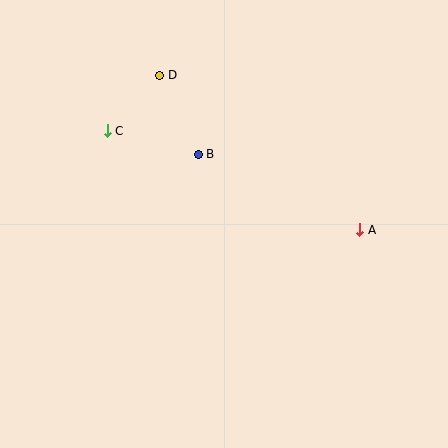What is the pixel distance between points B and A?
The distance between B and A is 178 pixels.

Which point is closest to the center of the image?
Point B at (198, 154) is closest to the center.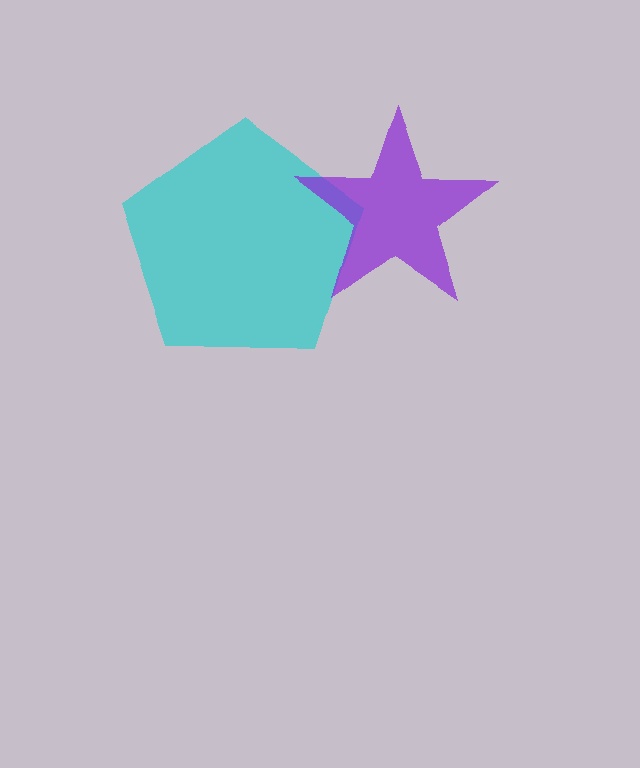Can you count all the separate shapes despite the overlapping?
Yes, there are 2 separate shapes.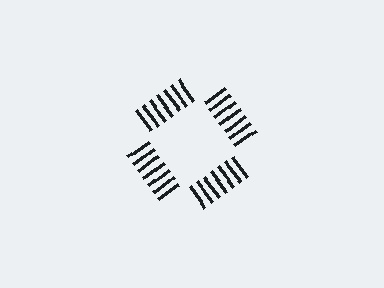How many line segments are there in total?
28 — 7 along each of the 4 edges.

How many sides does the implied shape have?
4 sides — the line-ends trace a square.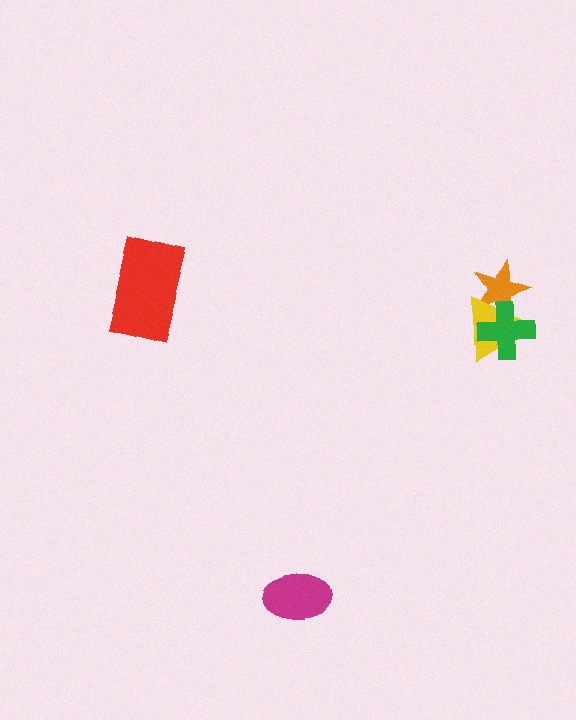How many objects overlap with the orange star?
2 objects overlap with the orange star.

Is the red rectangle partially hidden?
No, no other shape covers it.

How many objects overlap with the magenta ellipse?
0 objects overlap with the magenta ellipse.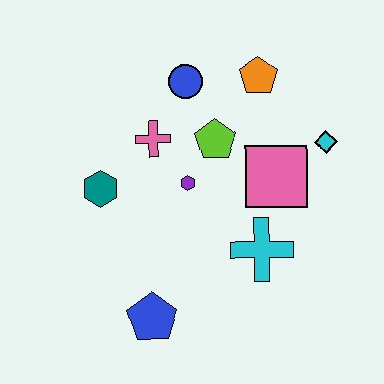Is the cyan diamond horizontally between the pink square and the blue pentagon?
No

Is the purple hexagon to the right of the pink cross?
Yes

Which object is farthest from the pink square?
The blue pentagon is farthest from the pink square.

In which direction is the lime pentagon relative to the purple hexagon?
The lime pentagon is above the purple hexagon.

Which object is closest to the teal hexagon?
The pink cross is closest to the teal hexagon.